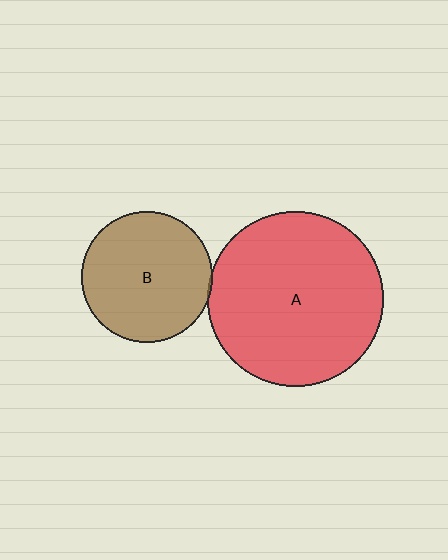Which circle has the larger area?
Circle A (red).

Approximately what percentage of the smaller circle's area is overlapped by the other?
Approximately 5%.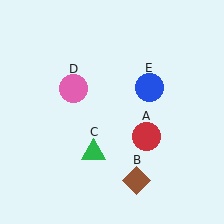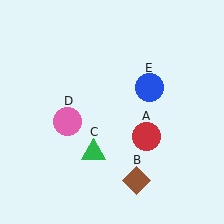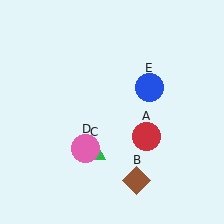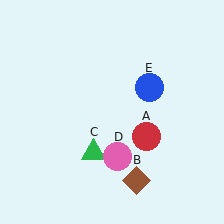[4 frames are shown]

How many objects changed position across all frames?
1 object changed position: pink circle (object D).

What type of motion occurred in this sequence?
The pink circle (object D) rotated counterclockwise around the center of the scene.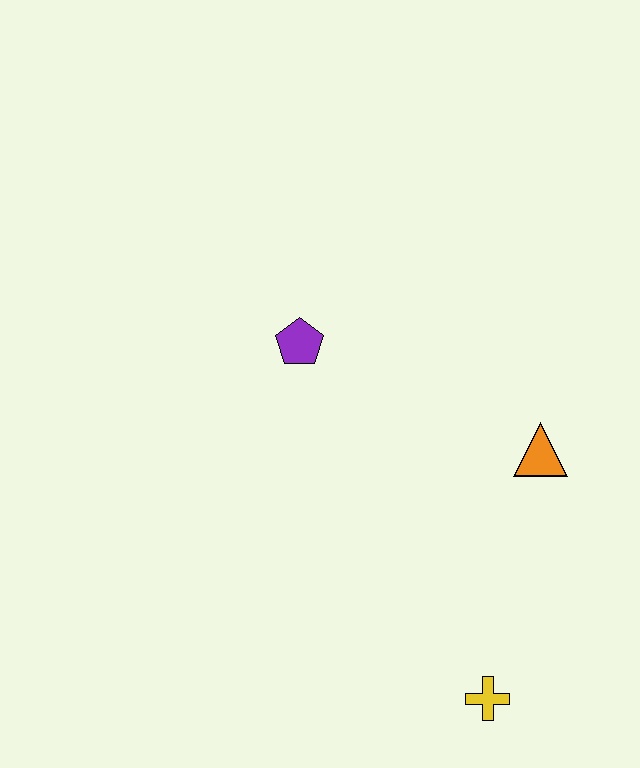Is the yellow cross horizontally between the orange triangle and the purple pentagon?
Yes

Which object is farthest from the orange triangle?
The purple pentagon is farthest from the orange triangle.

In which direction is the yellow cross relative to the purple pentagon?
The yellow cross is below the purple pentagon.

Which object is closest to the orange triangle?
The yellow cross is closest to the orange triangle.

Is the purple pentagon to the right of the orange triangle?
No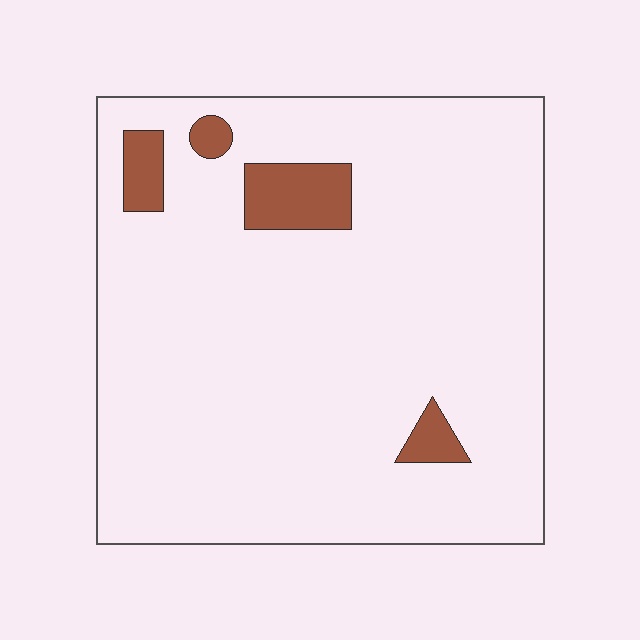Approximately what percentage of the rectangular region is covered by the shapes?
Approximately 5%.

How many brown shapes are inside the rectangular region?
4.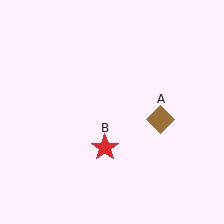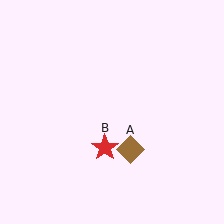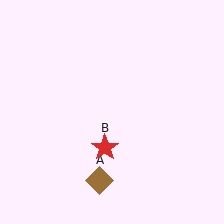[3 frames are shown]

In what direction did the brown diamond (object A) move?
The brown diamond (object A) moved down and to the left.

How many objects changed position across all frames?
1 object changed position: brown diamond (object A).